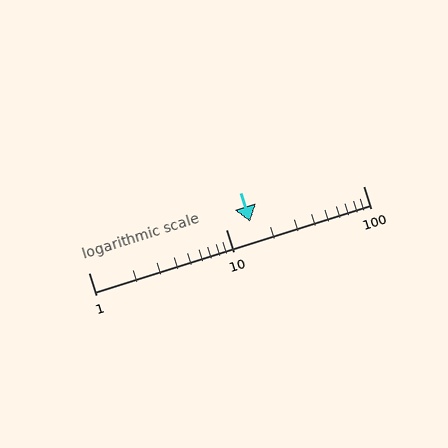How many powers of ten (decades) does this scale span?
The scale spans 2 decades, from 1 to 100.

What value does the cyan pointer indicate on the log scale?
The pointer indicates approximately 15.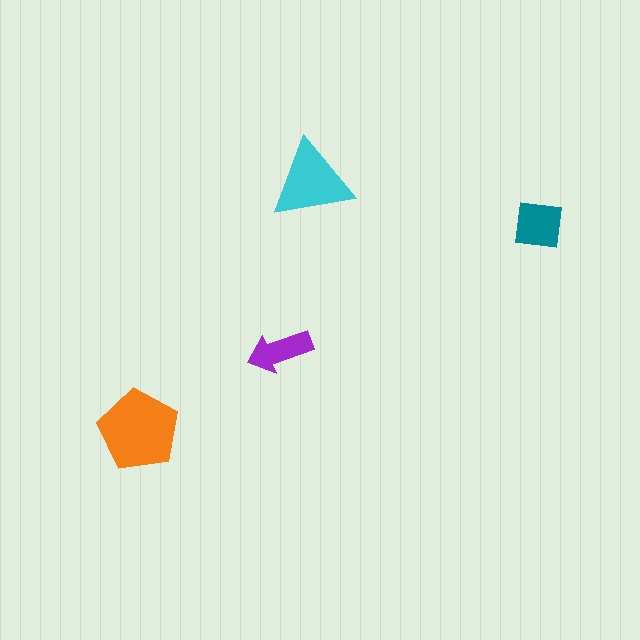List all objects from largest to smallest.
The orange pentagon, the cyan triangle, the teal square, the purple arrow.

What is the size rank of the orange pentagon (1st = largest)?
1st.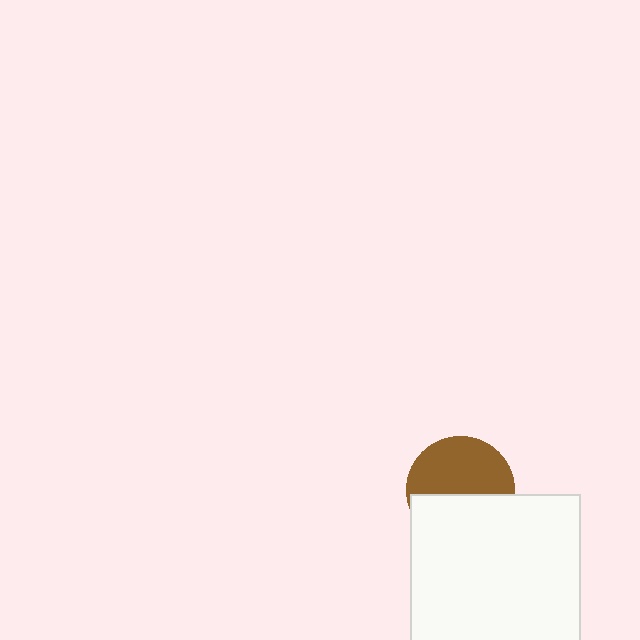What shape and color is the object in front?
The object in front is a white square.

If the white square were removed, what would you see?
You would see the complete brown circle.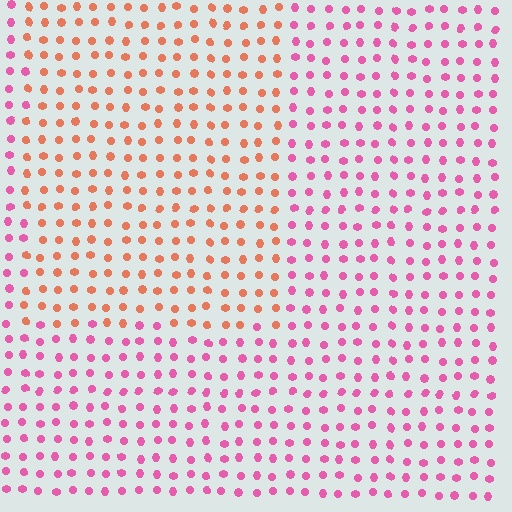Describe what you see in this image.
The image is filled with small pink elements in a uniform arrangement. A rectangle-shaped region is visible where the elements are tinted to a slightly different hue, forming a subtle color boundary.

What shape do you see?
I see a rectangle.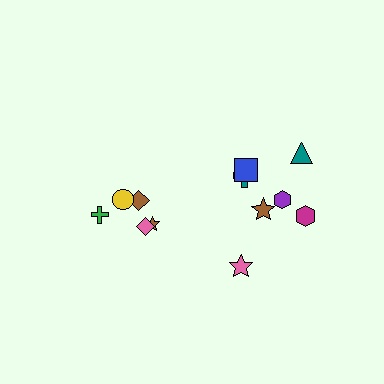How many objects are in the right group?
There are 7 objects.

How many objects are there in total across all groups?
There are 12 objects.